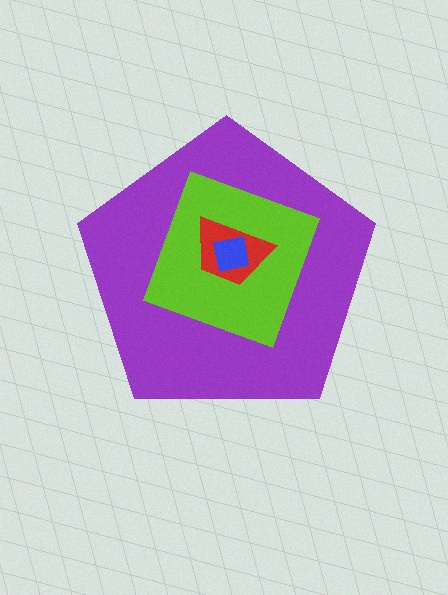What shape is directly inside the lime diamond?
The red trapezoid.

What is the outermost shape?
The purple pentagon.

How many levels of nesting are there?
4.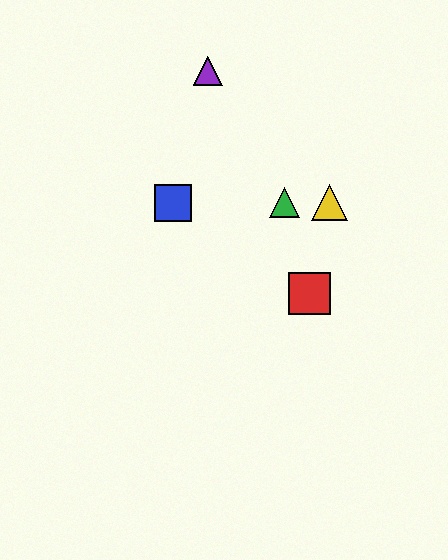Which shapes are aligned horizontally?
The blue square, the green triangle, the yellow triangle are aligned horizontally.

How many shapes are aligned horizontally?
3 shapes (the blue square, the green triangle, the yellow triangle) are aligned horizontally.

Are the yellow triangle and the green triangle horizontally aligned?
Yes, both are at y≈203.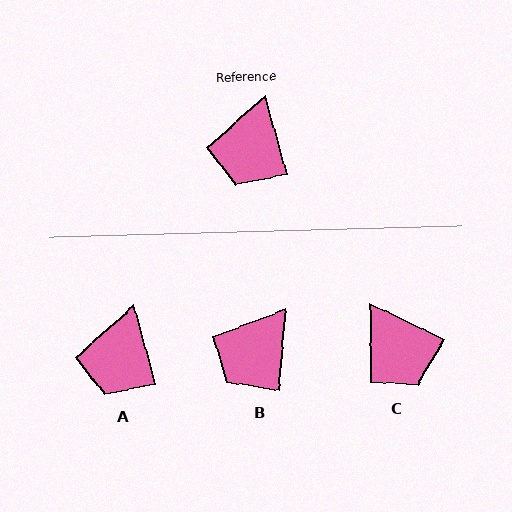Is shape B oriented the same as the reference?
No, it is off by about 21 degrees.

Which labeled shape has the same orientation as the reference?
A.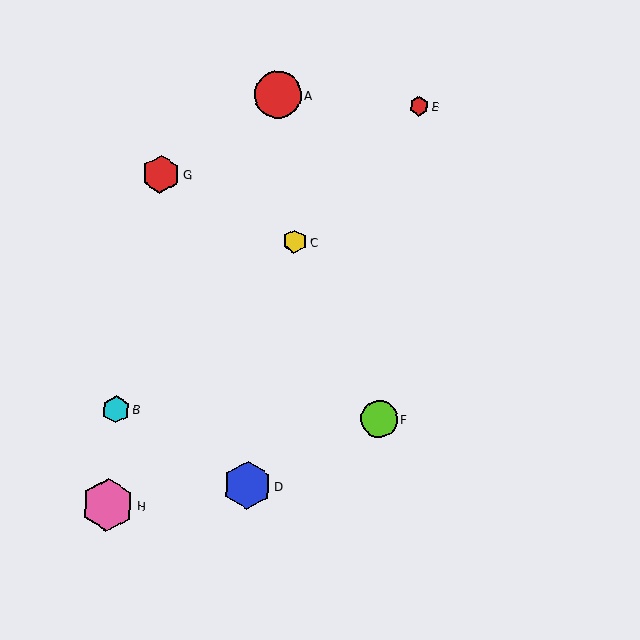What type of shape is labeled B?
Shape B is a cyan hexagon.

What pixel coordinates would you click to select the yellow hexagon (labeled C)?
Click at (295, 241) to select the yellow hexagon C.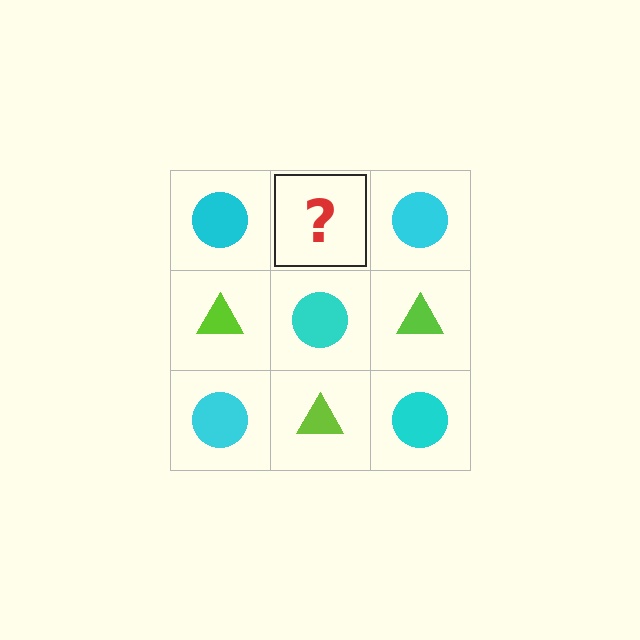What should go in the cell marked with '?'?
The missing cell should contain a lime triangle.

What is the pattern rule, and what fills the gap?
The rule is that it alternates cyan circle and lime triangle in a checkerboard pattern. The gap should be filled with a lime triangle.